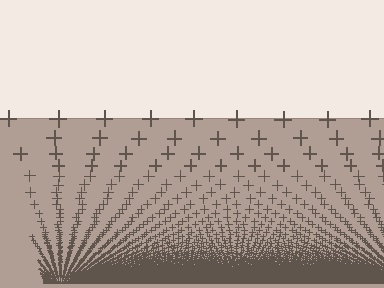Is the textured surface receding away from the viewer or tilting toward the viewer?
The surface appears to tilt toward the viewer. Texture elements get larger and sparser toward the top.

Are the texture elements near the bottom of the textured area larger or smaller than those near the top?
Smaller. The gradient is inverted — elements near the bottom are smaller and denser.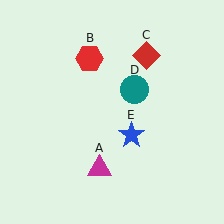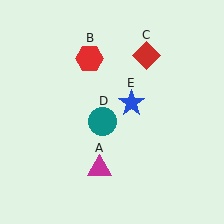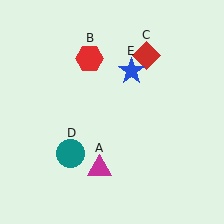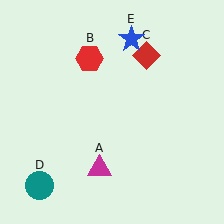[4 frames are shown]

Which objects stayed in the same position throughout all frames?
Magenta triangle (object A) and red hexagon (object B) and red diamond (object C) remained stationary.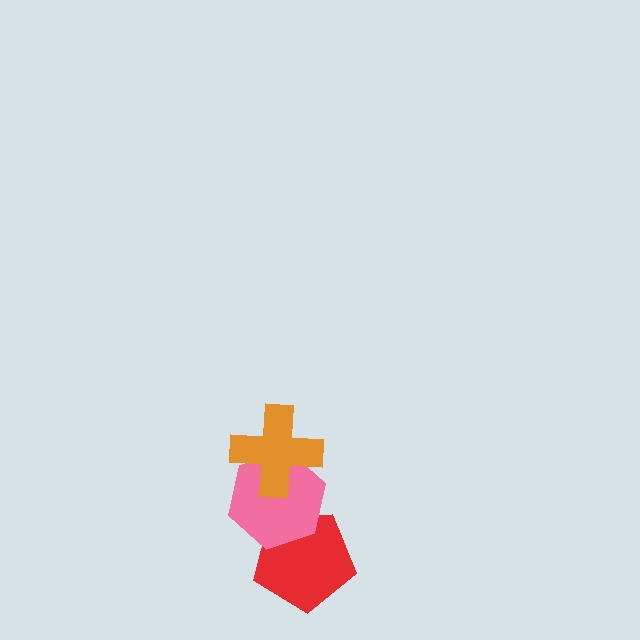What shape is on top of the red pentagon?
The pink hexagon is on top of the red pentagon.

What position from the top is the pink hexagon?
The pink hexagon is 2nd from the top.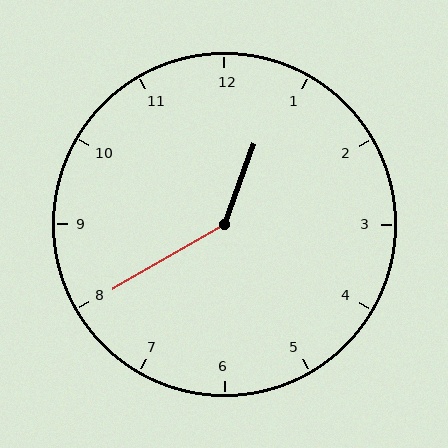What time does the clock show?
12:40.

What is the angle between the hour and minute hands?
Approximately 140 degrees.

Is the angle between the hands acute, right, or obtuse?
It is obtuse.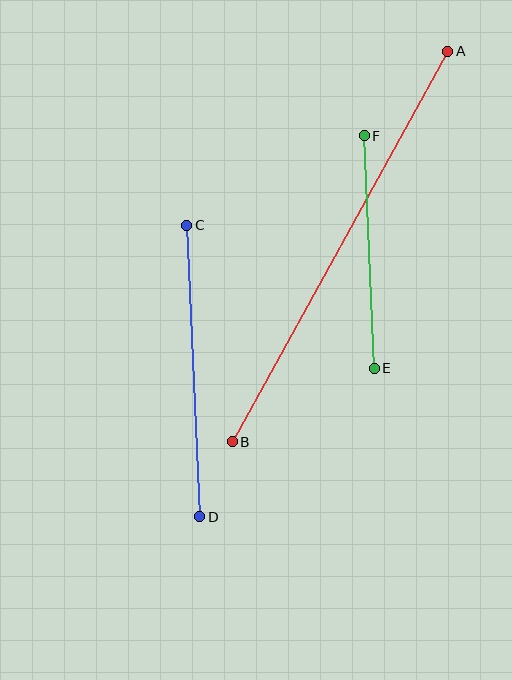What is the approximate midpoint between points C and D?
The midpoint is at approximately (193, 371) pixels.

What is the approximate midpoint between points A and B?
The midpoint is at approximately (340, 246) pixels.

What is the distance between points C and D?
The distance is approximately 292 pixels.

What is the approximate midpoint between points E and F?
The midpoint is at approximately (369, 252) pixels.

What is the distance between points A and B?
The distance is approximately 446 pixels.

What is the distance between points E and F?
The distance is approximately 233 pixels.